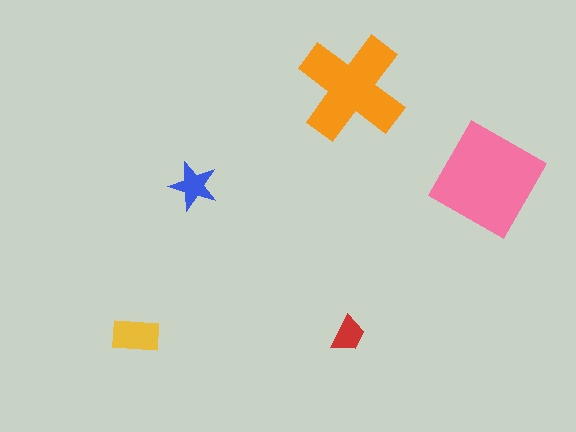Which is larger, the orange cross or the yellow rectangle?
The orange cross.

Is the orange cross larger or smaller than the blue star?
Larger.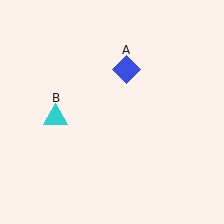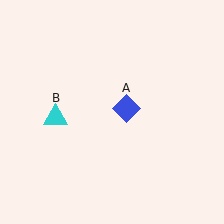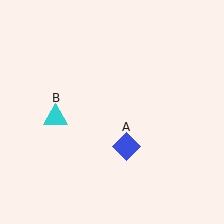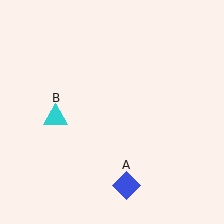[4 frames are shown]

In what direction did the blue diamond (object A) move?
The blue diamond (object A) moved down.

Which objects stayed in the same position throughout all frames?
Cyan triangle (object B) remained stationary.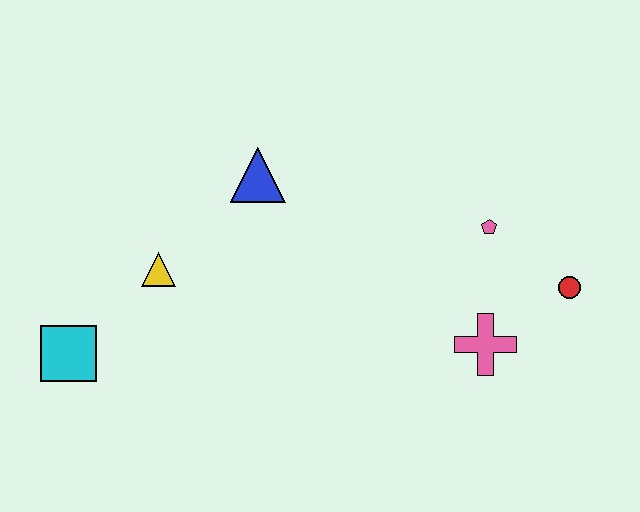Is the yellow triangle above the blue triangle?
No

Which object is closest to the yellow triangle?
The cyan square is closest to the yellow triangle.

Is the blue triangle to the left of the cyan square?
No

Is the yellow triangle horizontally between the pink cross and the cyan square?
Yes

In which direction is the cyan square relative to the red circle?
The cyan square is to the left of the red circle.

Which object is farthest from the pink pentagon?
The cyan square is farthest from the pink pentagon.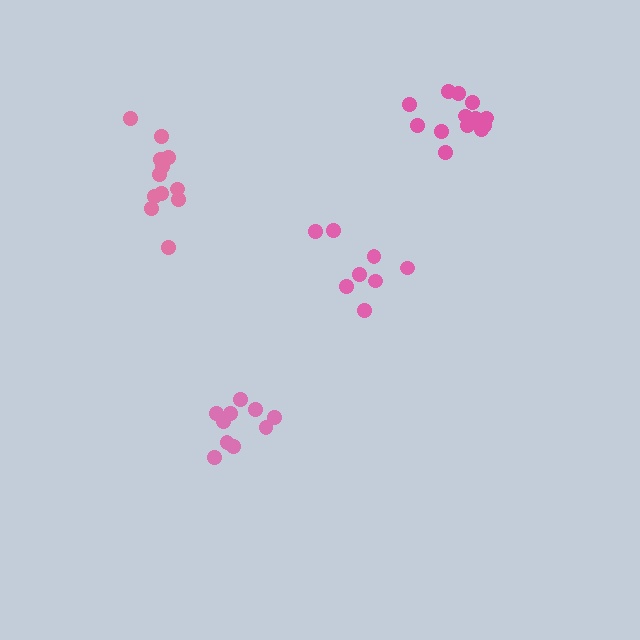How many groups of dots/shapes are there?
There are 4 groups.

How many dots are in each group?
Group 1: 13 dots, Group 2: 8 dots, Group 3: 12 dots, Group 4: 10 dots (43 total).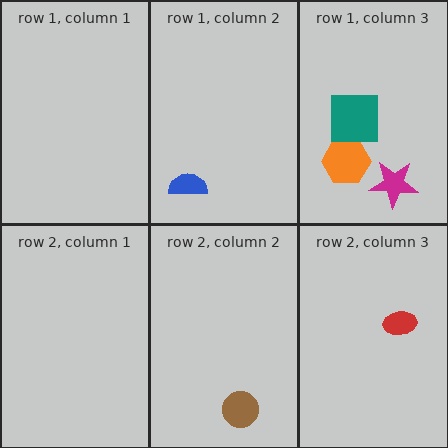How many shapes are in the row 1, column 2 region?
1.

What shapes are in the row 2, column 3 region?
The red ellipse.